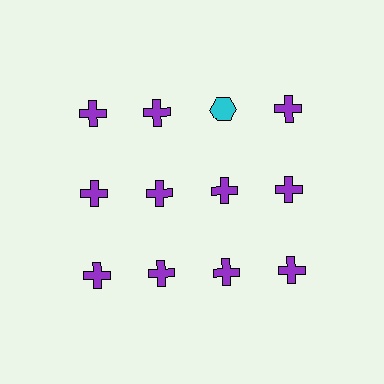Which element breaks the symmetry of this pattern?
The cyan hexagon in the top row, center column breaks the symmetry. All other shapes are purple crosses.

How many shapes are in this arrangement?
There are 12 shapes arranged in a grid pattern.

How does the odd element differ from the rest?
It differs in both color (cyan instead of purple) and shape (hexagon instead of cross).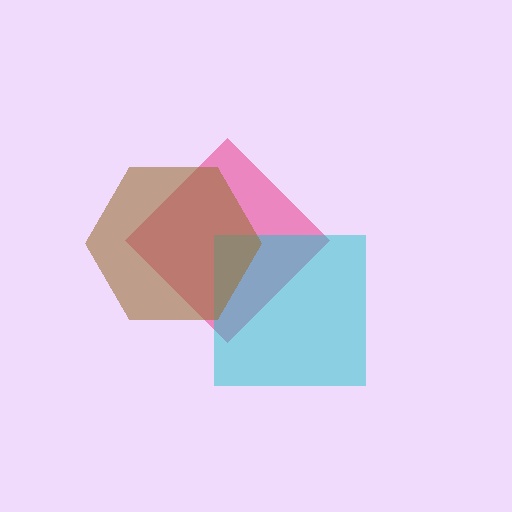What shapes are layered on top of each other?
The layered shapes are: a pink diamond, a cyan square, a brown hexagon.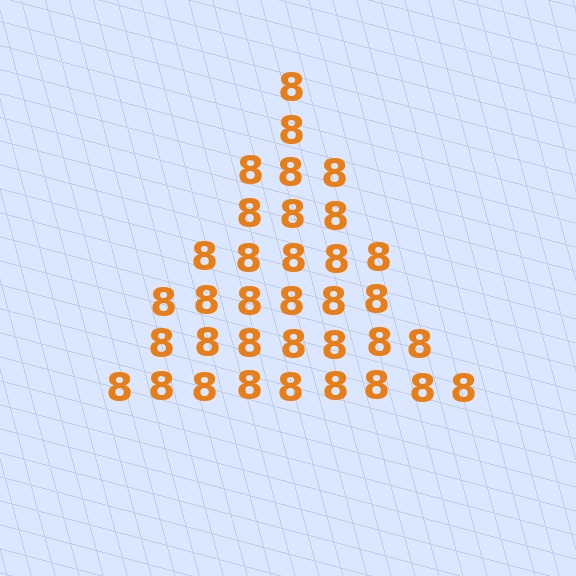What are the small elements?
The small elements are digit 8's.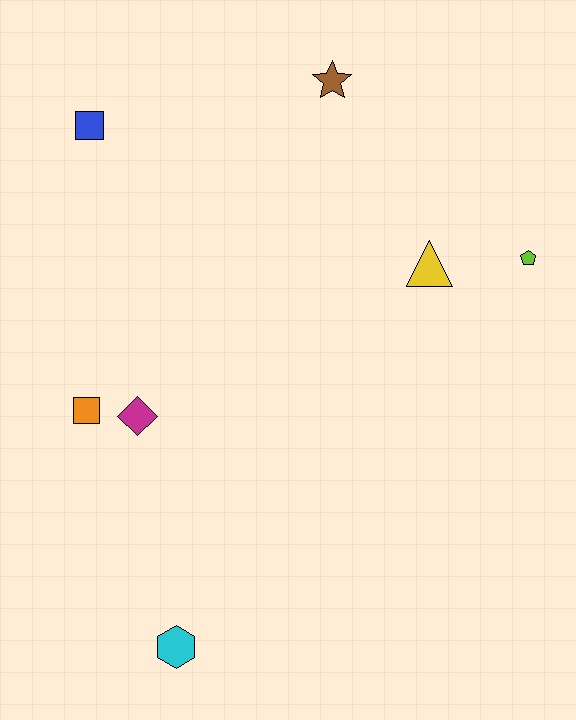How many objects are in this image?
There are 7 objects.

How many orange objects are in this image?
There is 1 orange object.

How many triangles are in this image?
There is 1 triangle.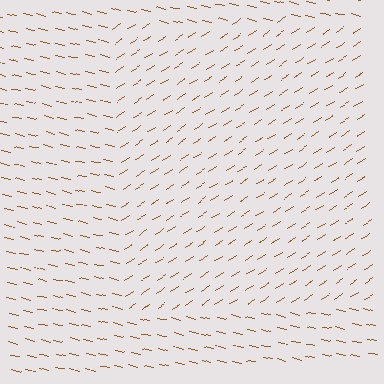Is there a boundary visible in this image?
Yes, there is a texture boundary formed by a change in line orientation.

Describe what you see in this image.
The image is filled with small brown line segments. A rectangle region in the image has lines oriented differently from the surrounding lines, creating a visible texture boundary.